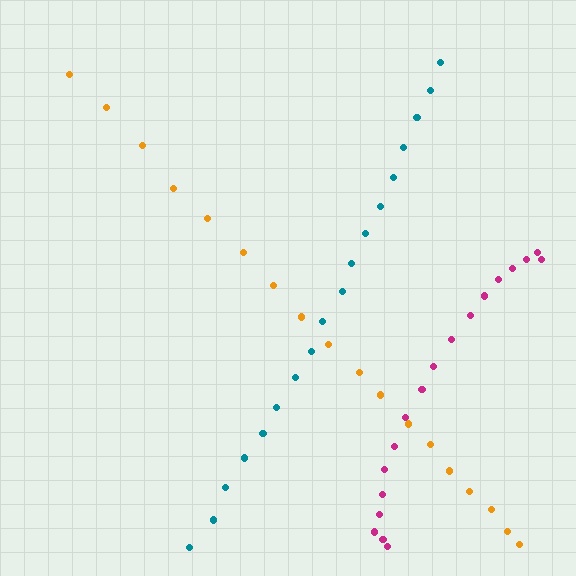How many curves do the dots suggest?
There are 3 distinct paths.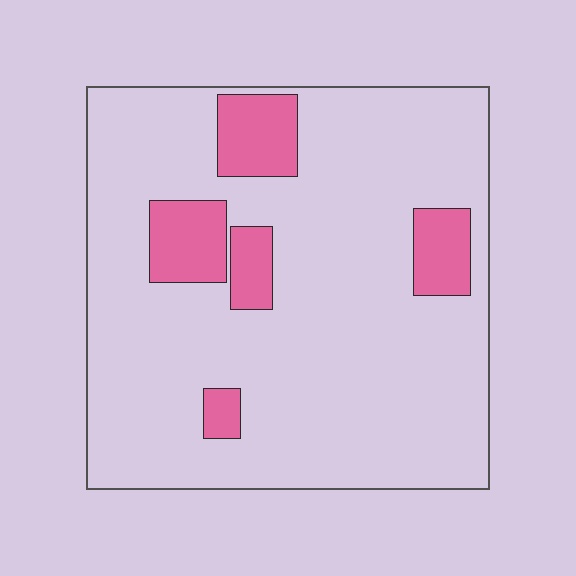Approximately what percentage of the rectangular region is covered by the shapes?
Approximately 15%.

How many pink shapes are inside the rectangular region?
5.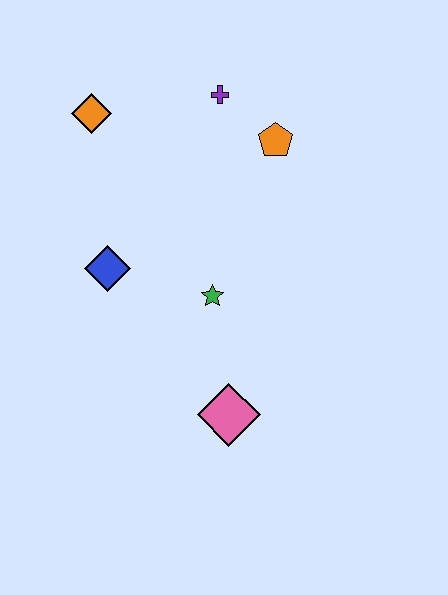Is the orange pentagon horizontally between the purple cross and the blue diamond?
No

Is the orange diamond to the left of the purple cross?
Yes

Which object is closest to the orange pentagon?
The purple cross is closest to the orange pentagon.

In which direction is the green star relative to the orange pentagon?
The green star is below the orange pentagon.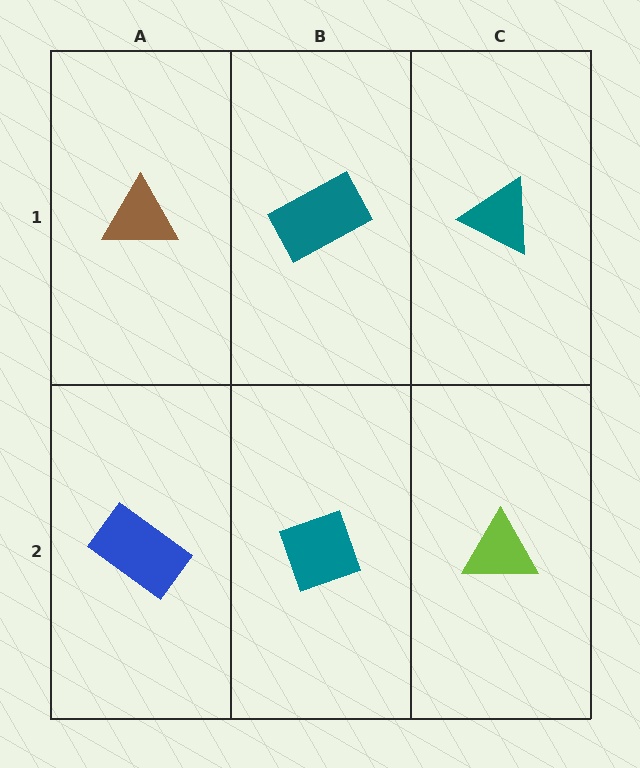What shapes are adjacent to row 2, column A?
A brown triangle (row 1, column A), a teal diamond (row 2, column B).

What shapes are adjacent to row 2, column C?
A teal triangle (row 1, column C), a teal diamond (row 2, column B).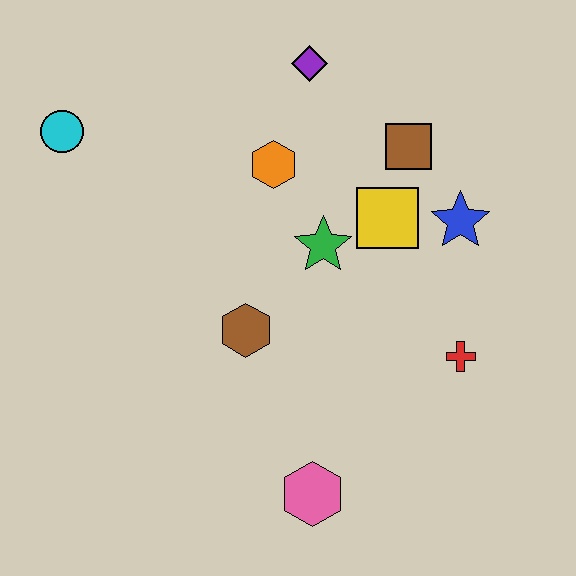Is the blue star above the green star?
Yes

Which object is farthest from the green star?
The cyan circle is farthest from the green star.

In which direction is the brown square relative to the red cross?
The brown square is above the red cross.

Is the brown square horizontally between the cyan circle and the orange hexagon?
No